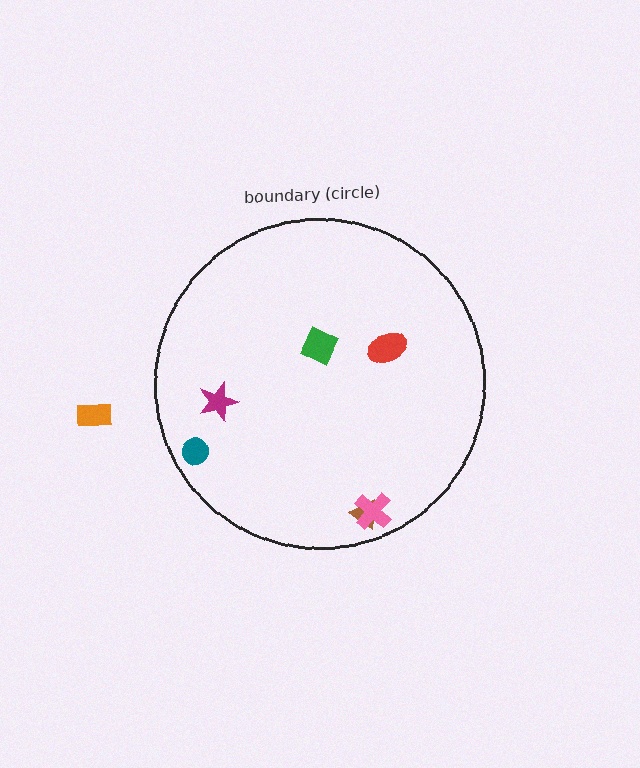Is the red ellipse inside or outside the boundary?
Inside.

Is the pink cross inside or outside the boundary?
Inside.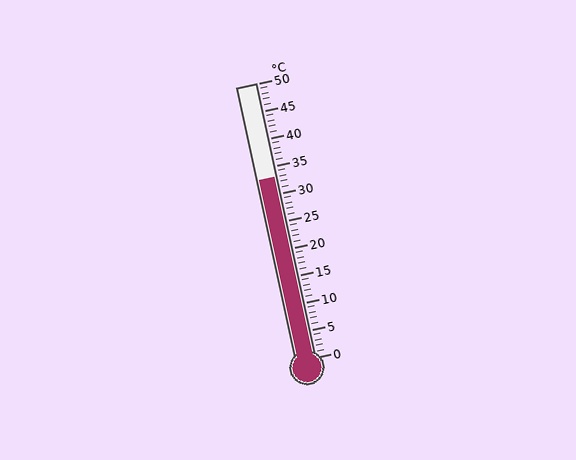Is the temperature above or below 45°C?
The temperature is below 45°C.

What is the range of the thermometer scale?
The thermometer scale ranges from 0°C to 50°C.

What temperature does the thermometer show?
The thermometer shows approximately 33°C.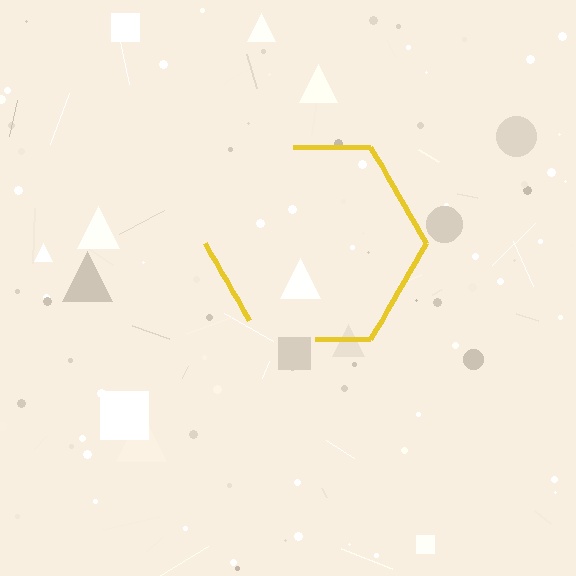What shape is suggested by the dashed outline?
The dashed outline suggests a hexagon.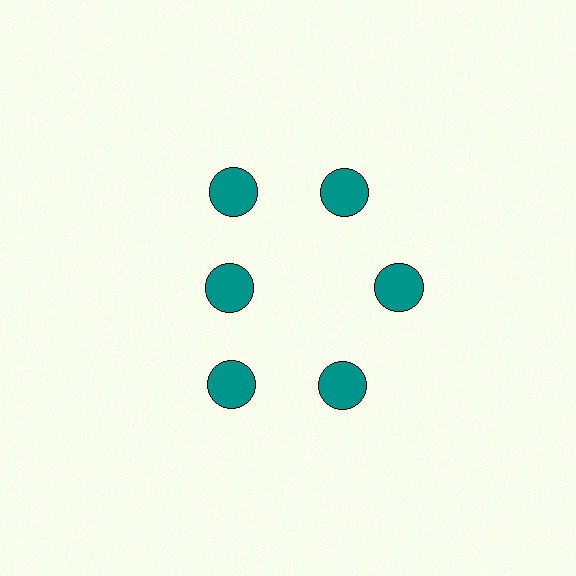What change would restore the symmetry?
The symmetry would be restored by moving it outward, back onto the ring so that all 6 circles sit at equal angles and equal distance from the center.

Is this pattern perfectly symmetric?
No. The 6 teal circles are arranged in a ring, but one element near the 9 o'clock position is pulled inward toward the center, breaking the 6-fold rotational symmetry.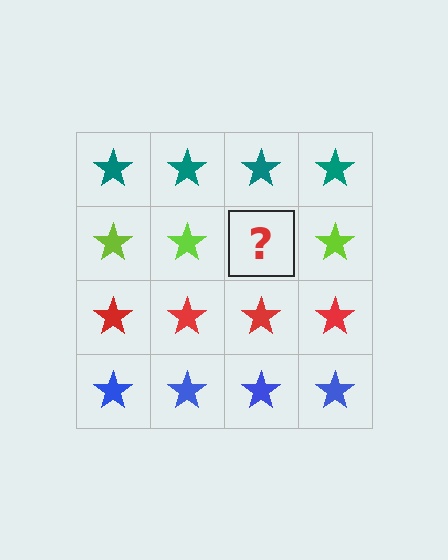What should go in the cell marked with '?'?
The missing cell should contain a lime star.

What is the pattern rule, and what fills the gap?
The rule is that each row has a consistent color. The gap should be filled with a lime star.